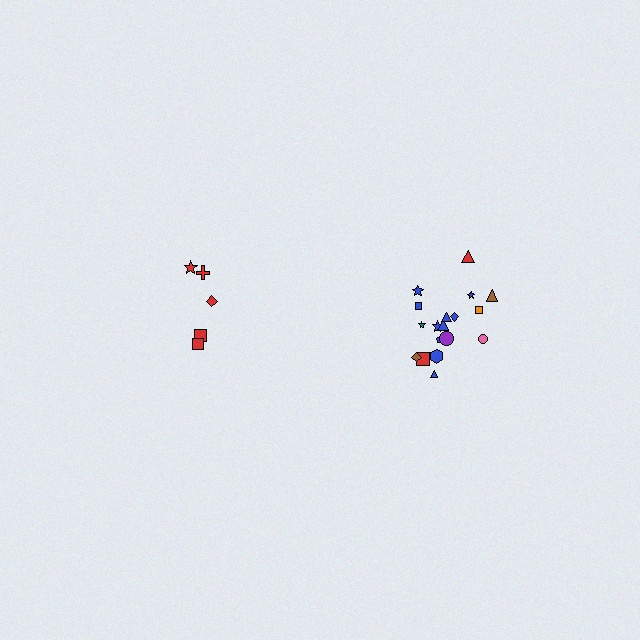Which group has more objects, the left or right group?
The right group.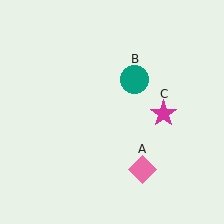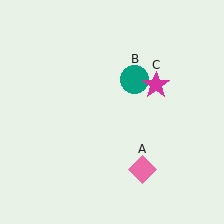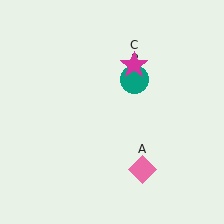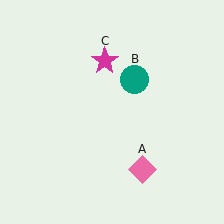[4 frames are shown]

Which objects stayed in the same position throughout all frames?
Pink diamond (object A) and teal circle (object B) remained stationary.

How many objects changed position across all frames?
1 object changed position: magenta star (object C).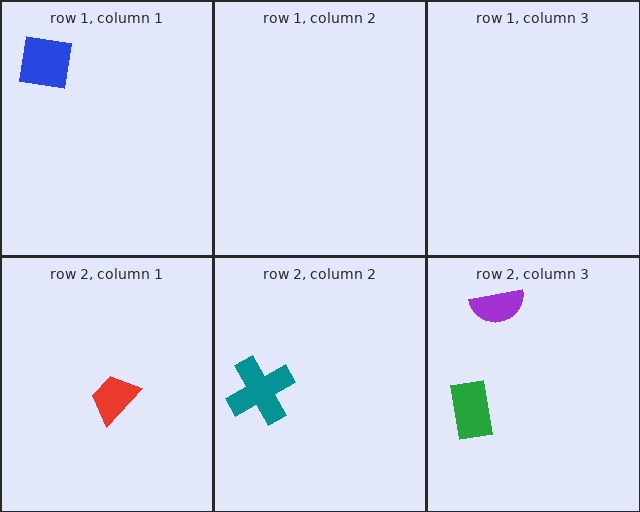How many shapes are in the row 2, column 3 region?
2.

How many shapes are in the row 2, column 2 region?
1.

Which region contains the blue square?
The row 1, column 1 region.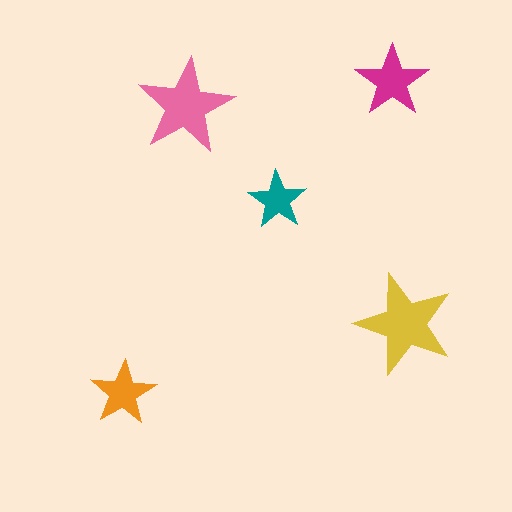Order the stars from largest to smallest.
the yellow one, the pink one, the magenta one, the orange one, the teal one.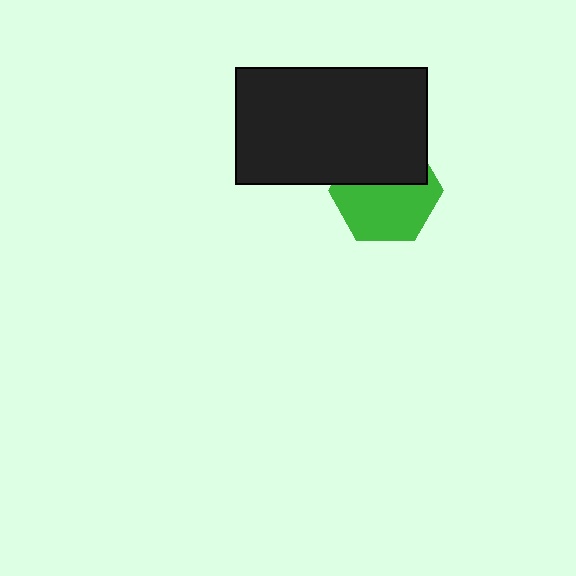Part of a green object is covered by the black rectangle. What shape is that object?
It is a hexagon.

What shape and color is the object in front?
The object in front is a black rectangle.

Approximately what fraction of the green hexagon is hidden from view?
Roughly 42% of the green hexagon is hidden behind the black rectangle.